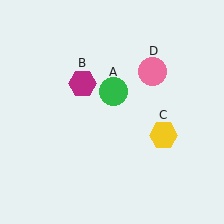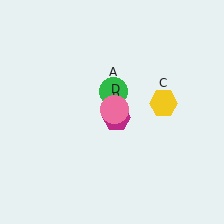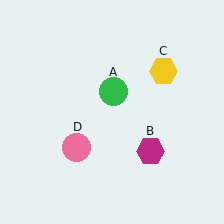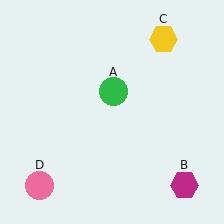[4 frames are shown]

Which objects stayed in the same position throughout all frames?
Green circle (object A) remained stationary.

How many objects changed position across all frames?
3 objects changed position: magenta hexagon (object B), yellow hexagon (object C), pink circle (object D).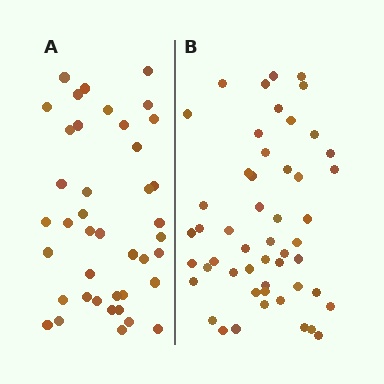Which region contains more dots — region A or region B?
Region B (the right region) has more dots.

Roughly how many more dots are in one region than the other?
Region B has roughly 10 or so more dots than region A.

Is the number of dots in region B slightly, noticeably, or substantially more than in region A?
Region B has only slightly more — the two regions are fairly close. The ratio is roughly 1.2 to 1.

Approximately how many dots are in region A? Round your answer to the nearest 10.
About 40 dots. (The exact count is 41, which rounds to 40.)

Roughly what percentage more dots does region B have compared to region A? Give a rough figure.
About 25% more.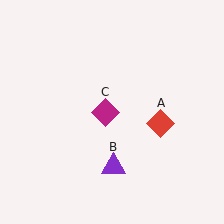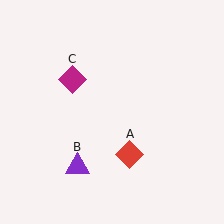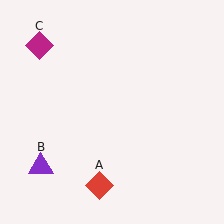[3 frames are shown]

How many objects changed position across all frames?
3 objects changed position: red diamond (object A), purple triangle (object B), magenta diamond (object C).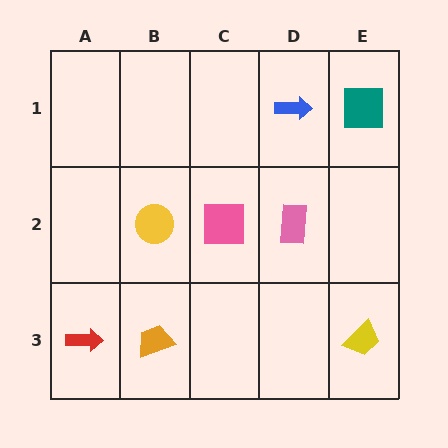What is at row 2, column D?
A pink rectangle.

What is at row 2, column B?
A yellow circle.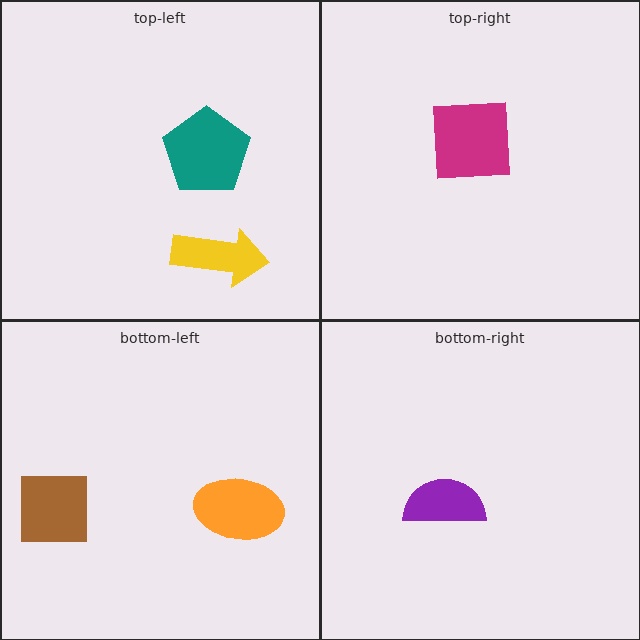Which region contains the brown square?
The bottom-left region.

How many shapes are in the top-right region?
1.